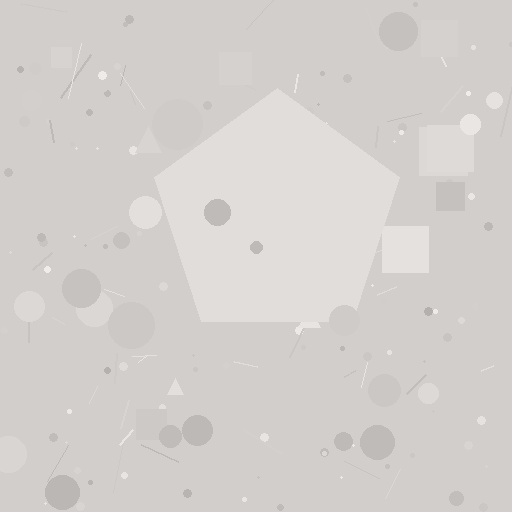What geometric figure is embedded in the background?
A pentagon is embedded in the background.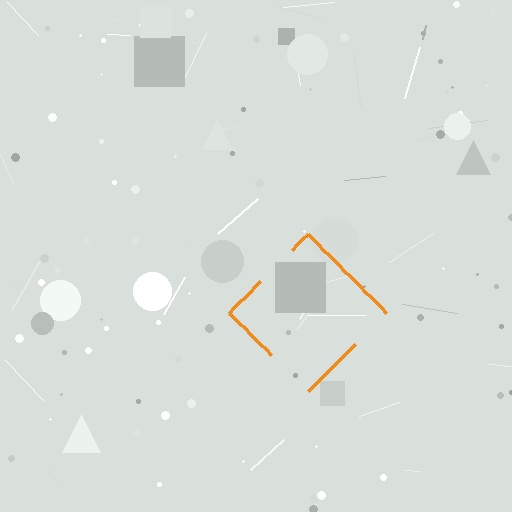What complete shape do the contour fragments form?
The contour fragments form a diamond.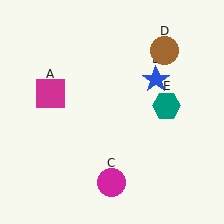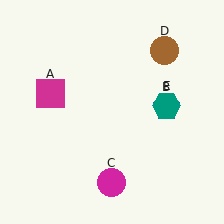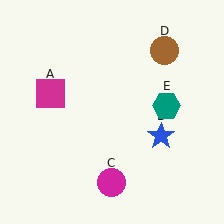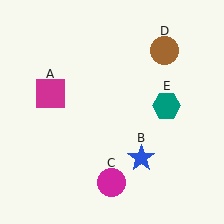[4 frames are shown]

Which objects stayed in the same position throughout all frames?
Magenta square (object A) and magenta circle (object C) and brown circle (object D) and teal hexagon (object E) remained stationary.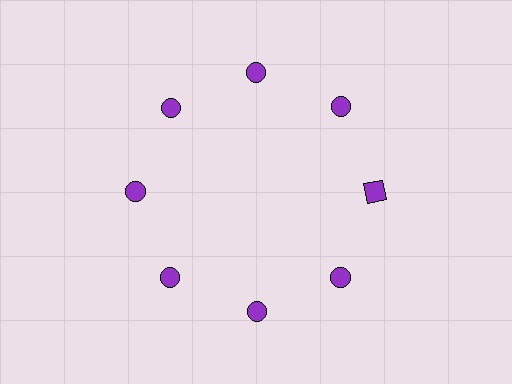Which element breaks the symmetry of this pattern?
The purple square at roughly the 3 o'clock position breaks the symmetry. All other shapes are purple circles.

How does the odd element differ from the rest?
It has a different shape: square instead of circle.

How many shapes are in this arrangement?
There are 8 shapes arranged in a ring pattern.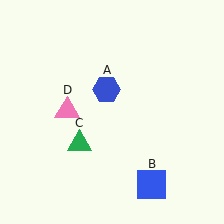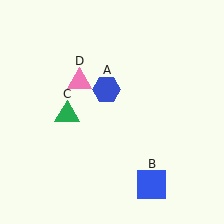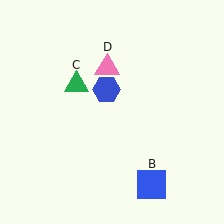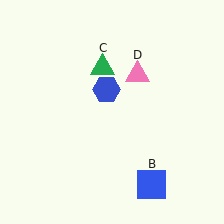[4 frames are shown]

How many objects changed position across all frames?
2 objects changed position: green triangle (object C), pink triangle (object D).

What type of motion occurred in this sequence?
The green triangle (object C), pink triangle (object D) rotated clockwise around the center of the scene.